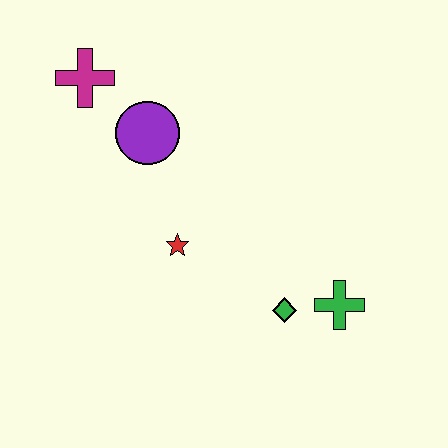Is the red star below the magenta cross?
Yes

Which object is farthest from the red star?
The magenta cross is farthest from the red star.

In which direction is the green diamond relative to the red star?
The green diamond is to the right of the red star.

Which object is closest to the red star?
The purple circle is closest to the red star.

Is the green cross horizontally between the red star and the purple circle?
No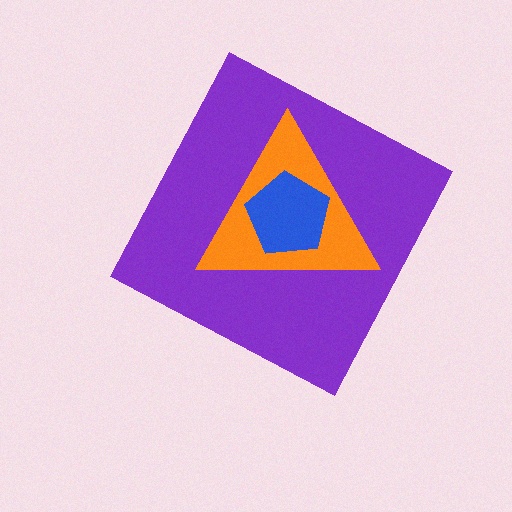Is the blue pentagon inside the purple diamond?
Yes.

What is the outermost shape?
The purple diamond.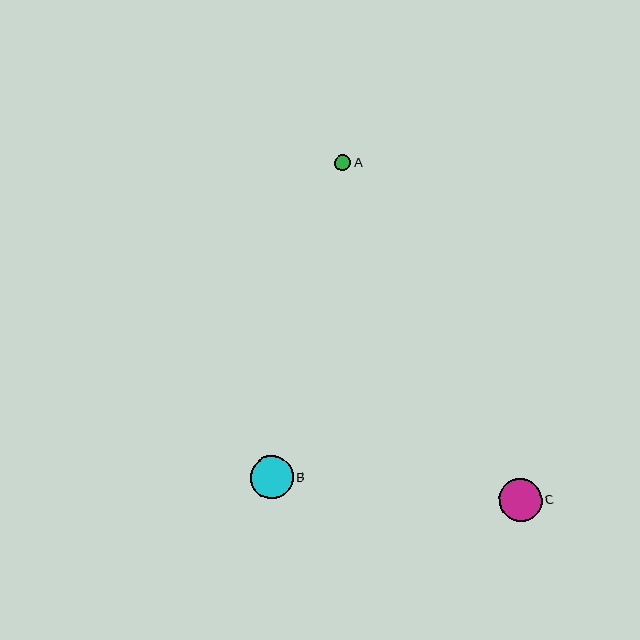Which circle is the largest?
Circle B is the largest with a size of approximately 43 pixels.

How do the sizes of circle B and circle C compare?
Circle B and circle C are approximately the same size.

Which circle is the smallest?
Circle A is the smallest with a size of approximately 16 pixels.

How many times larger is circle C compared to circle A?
Circle C is approximately 2.6 times the size of circle A.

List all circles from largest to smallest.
From largest to smallest: B, C, A.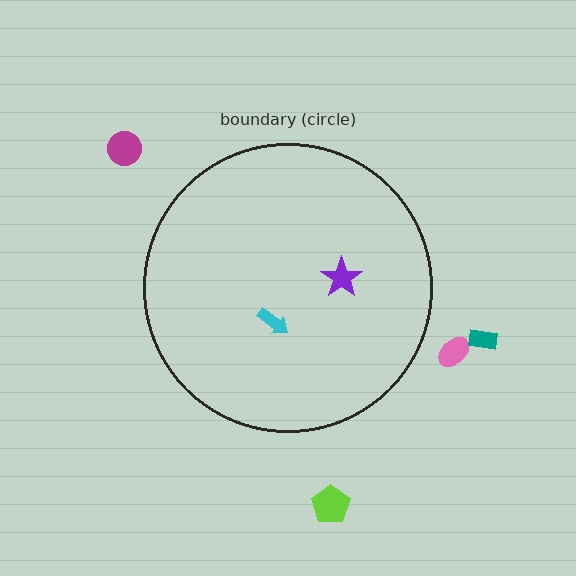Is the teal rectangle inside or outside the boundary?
Outside.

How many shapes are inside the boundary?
2 inside, 4 outside.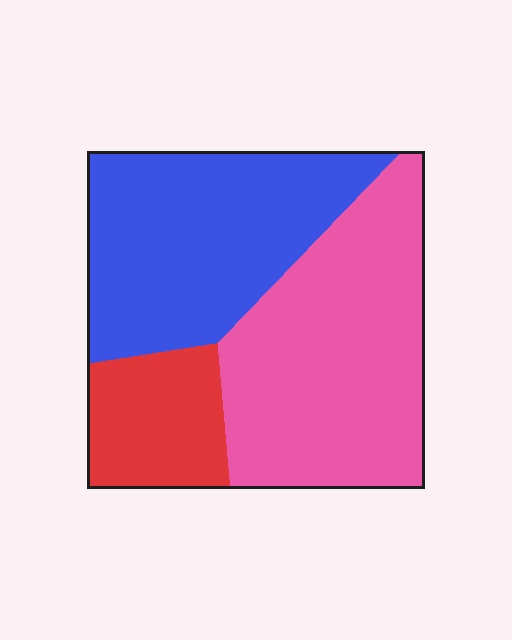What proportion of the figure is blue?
Blue takes up about three eighths (3/8) of the figure.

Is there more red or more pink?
Pink.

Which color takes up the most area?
Pink, at roughly 45%.